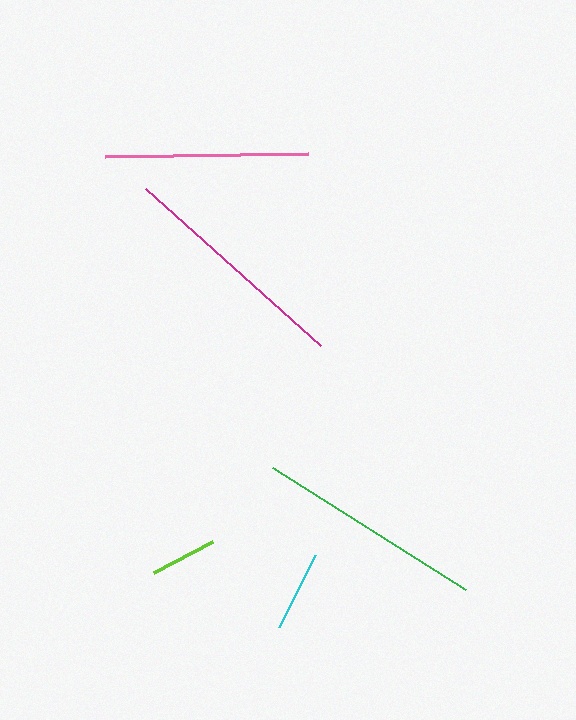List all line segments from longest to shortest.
From longest to shortest: magenta, green, pink, cyan, lime.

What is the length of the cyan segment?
The cyan segment is approximately 81 pixels long.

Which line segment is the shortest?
The lime line is the shortest at approximately 66 pixels.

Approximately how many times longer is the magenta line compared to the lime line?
The magenta line is approximately 3.6 times the length of the lime line.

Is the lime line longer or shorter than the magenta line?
The magenta line is longer than the lime line.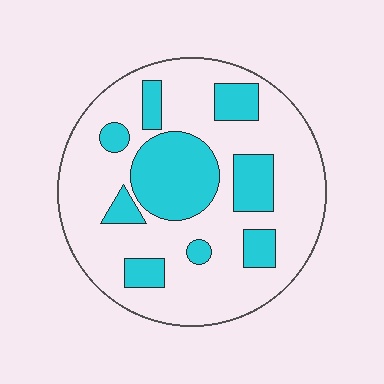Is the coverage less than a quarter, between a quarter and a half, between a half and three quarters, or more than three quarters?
Between a quarter and a half.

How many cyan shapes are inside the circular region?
9.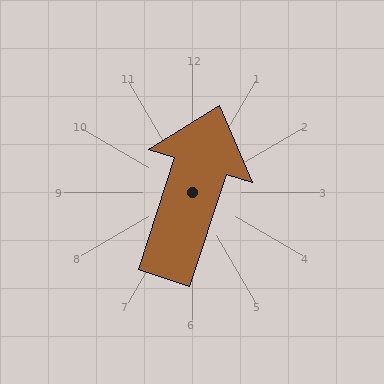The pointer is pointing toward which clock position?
Roughly 1 o'clock.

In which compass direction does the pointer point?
North.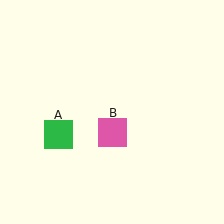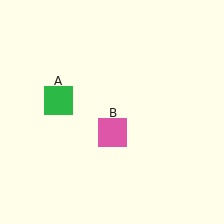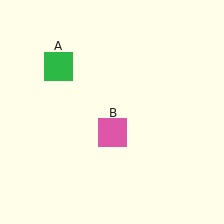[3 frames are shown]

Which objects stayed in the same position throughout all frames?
Pink square (object B) remained stationary.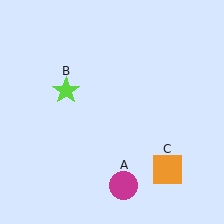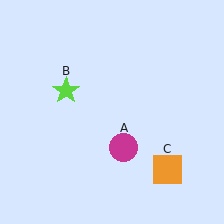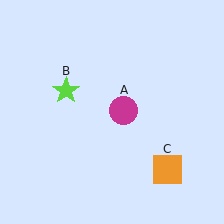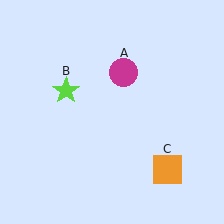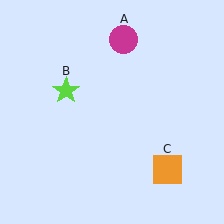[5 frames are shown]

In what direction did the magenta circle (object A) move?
The magenta circle (object A) moved up.